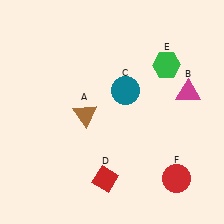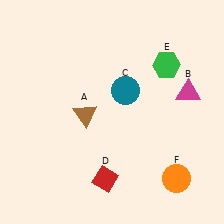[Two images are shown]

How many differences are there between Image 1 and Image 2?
There is 1 difference between the two images.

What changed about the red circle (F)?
In Image 1, F is red. In Image 2, it changed to orange.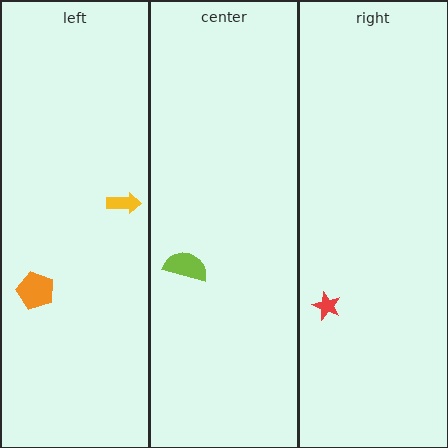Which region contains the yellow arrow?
The left region.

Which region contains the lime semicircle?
The center region.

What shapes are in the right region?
The red star.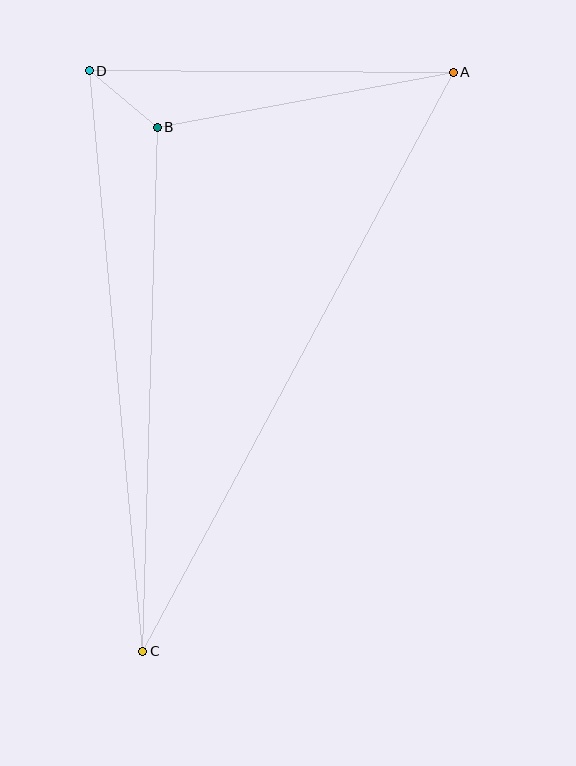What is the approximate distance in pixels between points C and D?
The distance between C and D is approximately 583 pixels.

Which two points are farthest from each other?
Points A and C are farthest from each other.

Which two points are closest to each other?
Points B and D are closest to each other.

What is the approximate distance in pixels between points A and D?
The distance between A and D is approximately 364 pixels.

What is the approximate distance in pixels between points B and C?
The distance between B and C is approximately 525 pixels.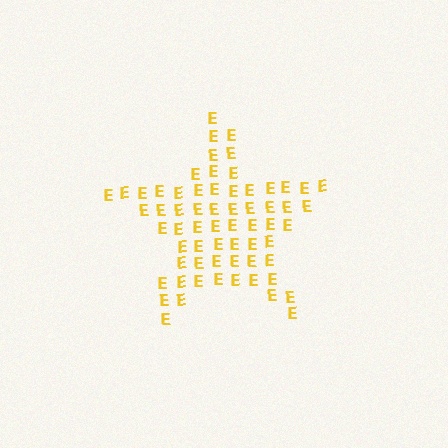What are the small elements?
The small elements are letter E's.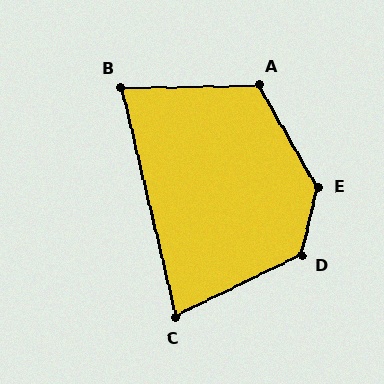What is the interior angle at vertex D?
Approximately 130 degrees (obtuse).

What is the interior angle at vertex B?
Approximately 78 degrees (acute).